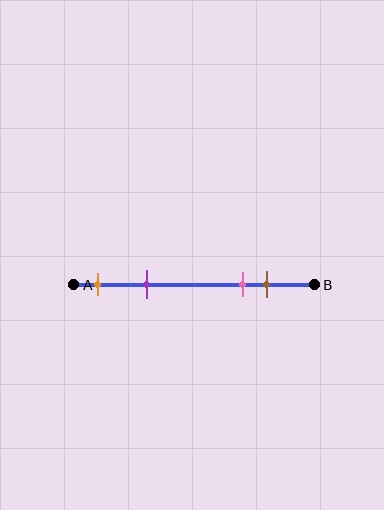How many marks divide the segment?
There are 4 marks dividing the segment.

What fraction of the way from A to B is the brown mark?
The brown mark is approximately 80% (0.8) of the way from A to B.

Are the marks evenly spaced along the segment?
No, the marks are not evenly spaced.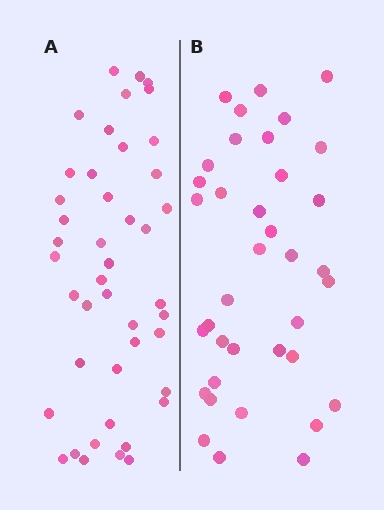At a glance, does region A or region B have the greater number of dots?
Region A (the left region) has more dots.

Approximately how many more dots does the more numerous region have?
Region A has roughly 8 or so more dots than region B.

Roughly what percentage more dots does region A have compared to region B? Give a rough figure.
About 20% more.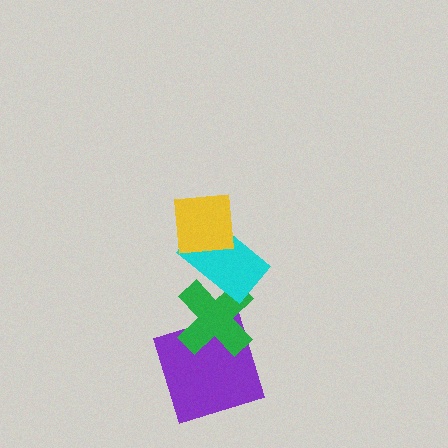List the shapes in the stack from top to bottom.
From top to bottom: the yellow square, the cyan rectangle, the green cross, the purple square.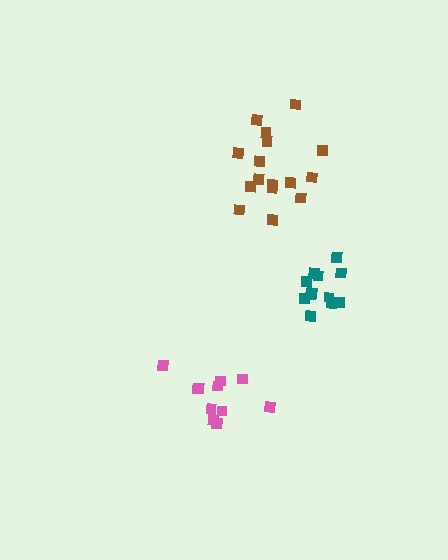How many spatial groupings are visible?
There are 3 spatial groupings.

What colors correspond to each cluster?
The clusters are colored: brown, pink, teal.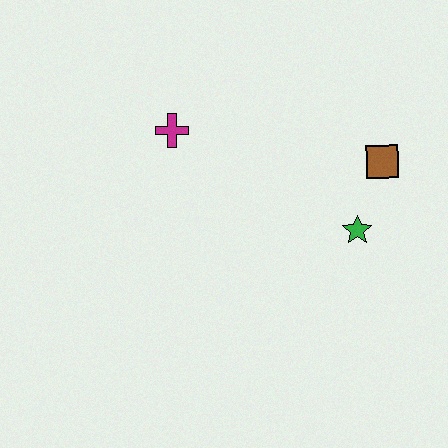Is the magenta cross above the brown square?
Yes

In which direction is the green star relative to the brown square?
The green star is below the brown square.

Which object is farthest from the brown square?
The magenta cross is farthest from the brown square.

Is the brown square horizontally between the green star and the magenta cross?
No